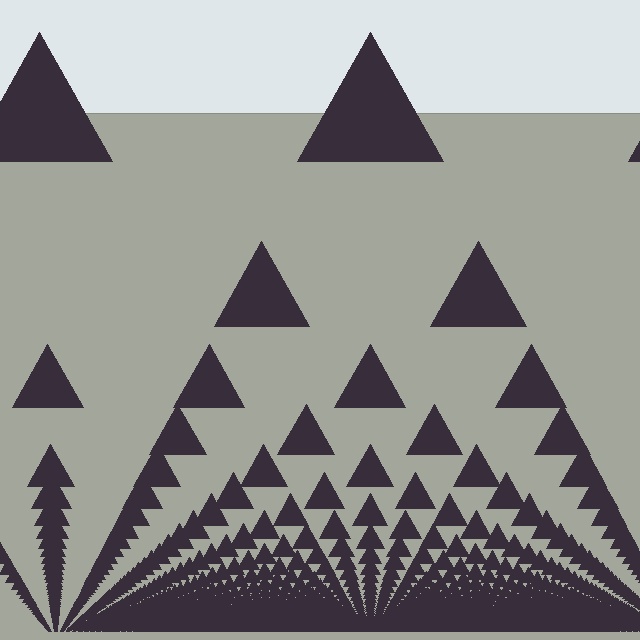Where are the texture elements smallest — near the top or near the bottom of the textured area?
Near the bottom.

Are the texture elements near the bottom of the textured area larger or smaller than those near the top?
Smaller. The gradient is inverted — elements near the bottom are smaller and denser.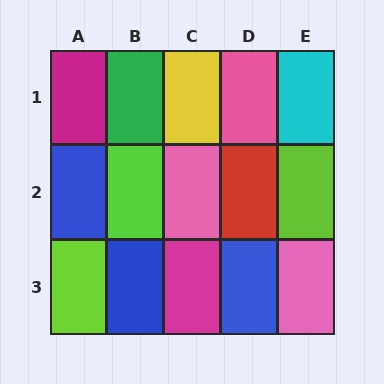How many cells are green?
1 cell is green.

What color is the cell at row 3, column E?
Pink.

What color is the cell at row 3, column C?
Magenta.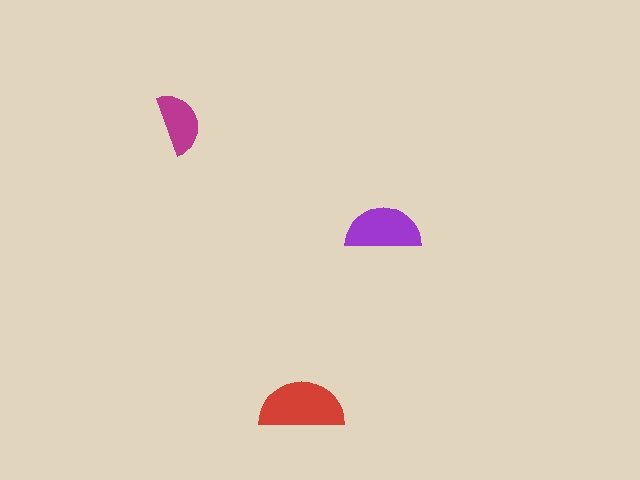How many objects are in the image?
There are 3 objects in the image.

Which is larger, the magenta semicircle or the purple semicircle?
The purple one.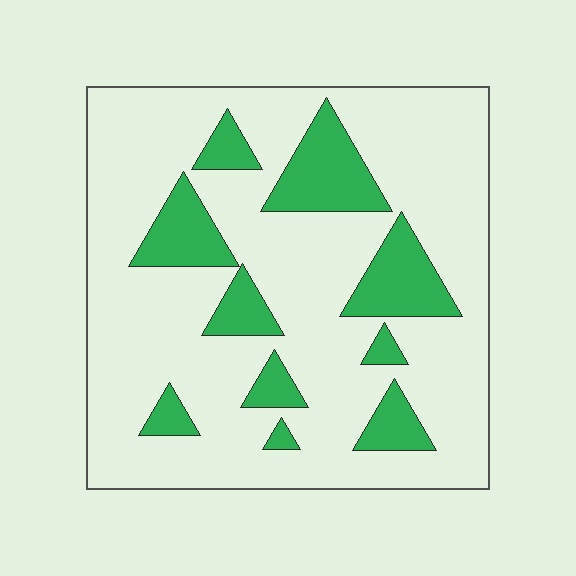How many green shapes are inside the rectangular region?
10.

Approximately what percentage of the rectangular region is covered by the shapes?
Approximately 20%.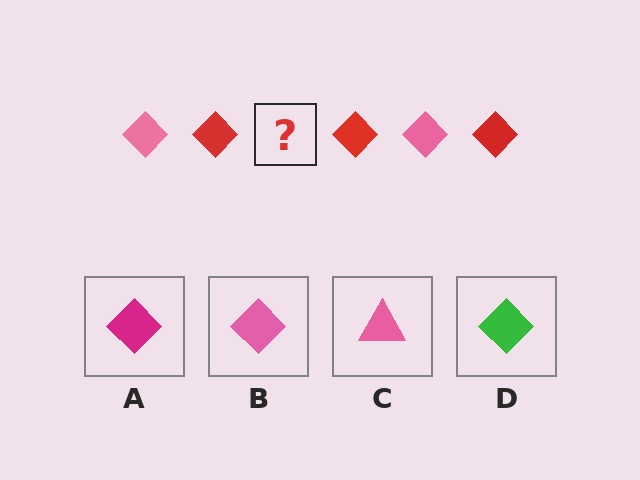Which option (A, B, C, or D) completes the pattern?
B.